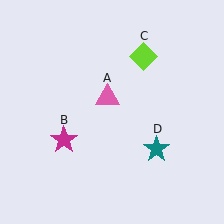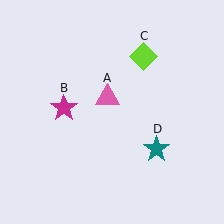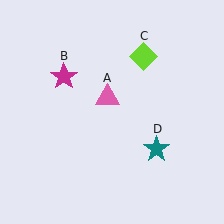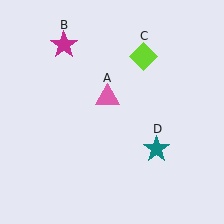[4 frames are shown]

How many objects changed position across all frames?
1 object changed position: magenta star (object B).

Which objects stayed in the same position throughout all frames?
Pink triangle (object A) and lime diamond (object C) and teal star (object D) remained stationary.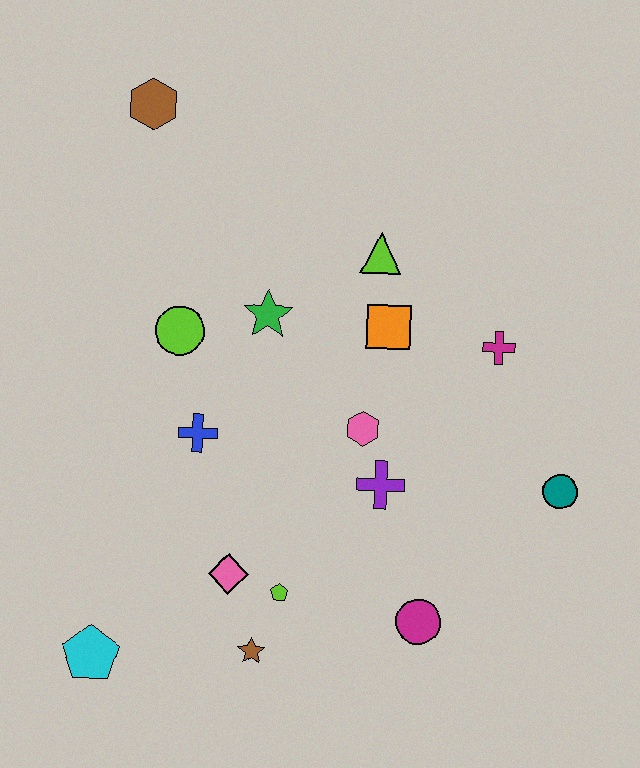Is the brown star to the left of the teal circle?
Yes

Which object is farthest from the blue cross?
The teal circle is farthest from the blue cross.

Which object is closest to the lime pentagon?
The pink diamond is closest to the lime pentagon.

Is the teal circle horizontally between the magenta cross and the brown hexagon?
No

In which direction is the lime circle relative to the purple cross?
The lime circle is to the left of the purple cross.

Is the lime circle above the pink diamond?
Yes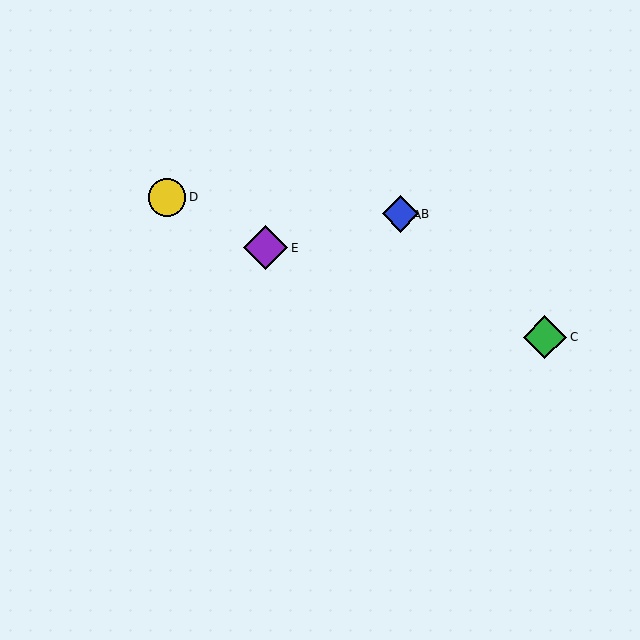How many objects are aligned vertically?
2 objects (A, B) are aligned vertically.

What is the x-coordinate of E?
Object E is at x≈266.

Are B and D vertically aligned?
No, B is at x≈400 and D is at x≈167.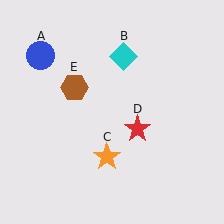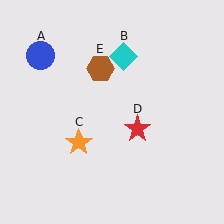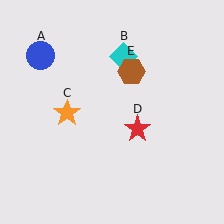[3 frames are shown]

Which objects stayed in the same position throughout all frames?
Blue circle (object A) and cyan diamond (object B) and red star (object D) remained stationary.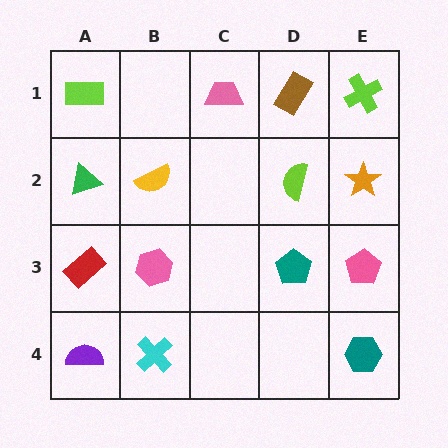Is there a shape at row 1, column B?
No, that cell is empty.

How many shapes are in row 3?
4 shapes.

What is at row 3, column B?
A pink hexagon.